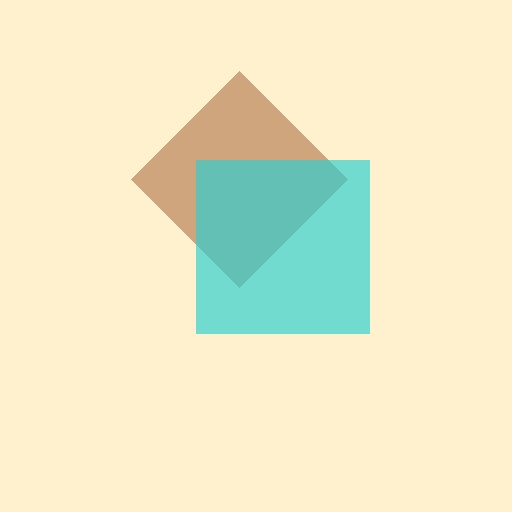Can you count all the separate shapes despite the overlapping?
Yes, there are 2 separate shapes.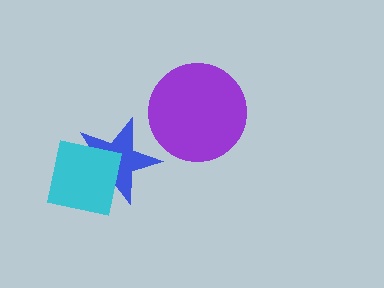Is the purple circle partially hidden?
No, no other shape covers it.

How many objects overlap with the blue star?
1 object overlaps with the blue star.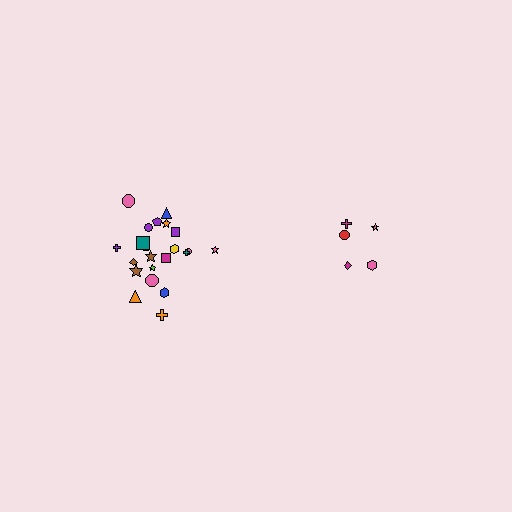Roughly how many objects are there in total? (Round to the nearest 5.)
Roughly 25 objects in total.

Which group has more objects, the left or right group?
The left group.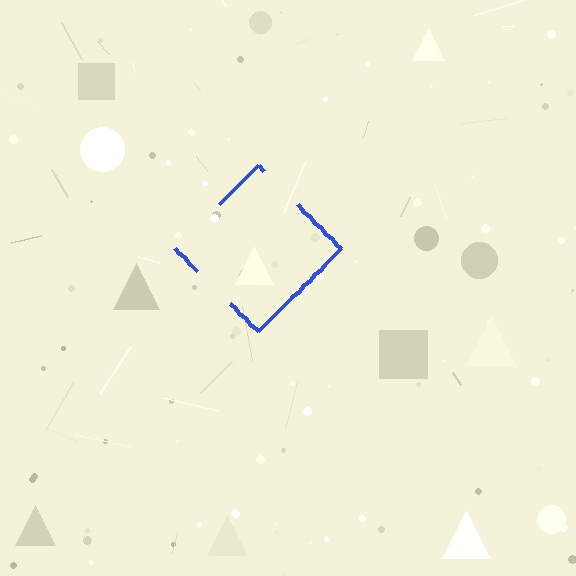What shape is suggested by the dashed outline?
The dashed outline suggests a diamond.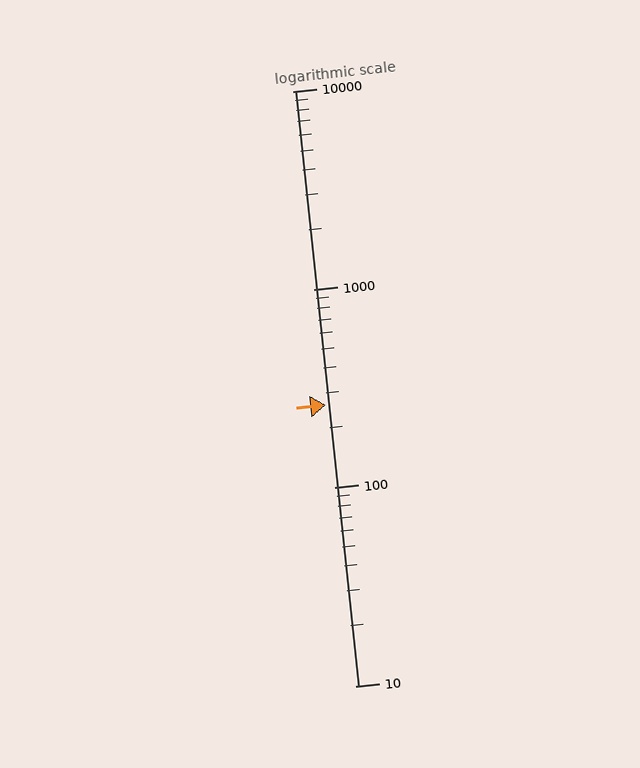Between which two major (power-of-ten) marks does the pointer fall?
The pointer is between 100 and 1000.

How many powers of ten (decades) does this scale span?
The scale spans 3 decades, from 10 to 10000.